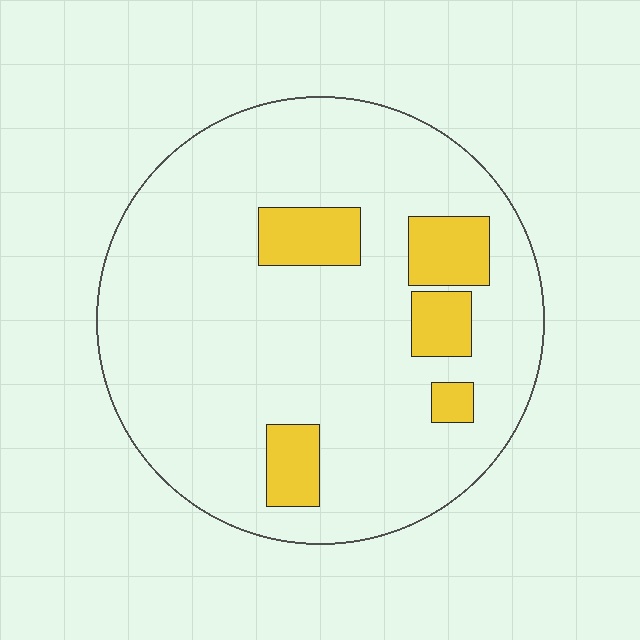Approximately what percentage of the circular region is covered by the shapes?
Approximately 15%.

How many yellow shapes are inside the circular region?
5.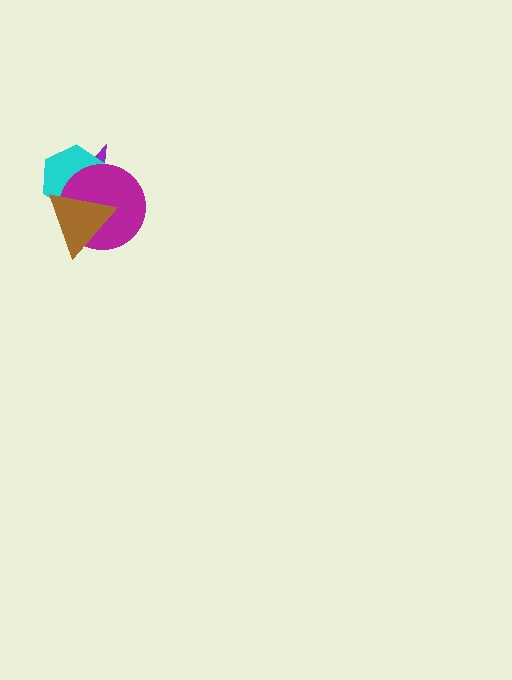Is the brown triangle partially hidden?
No, no other shape covers it.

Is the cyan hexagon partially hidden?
Yes, it is partially covered by another shape.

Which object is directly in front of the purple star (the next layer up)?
The cyan hexagon is directly in front of the purple star.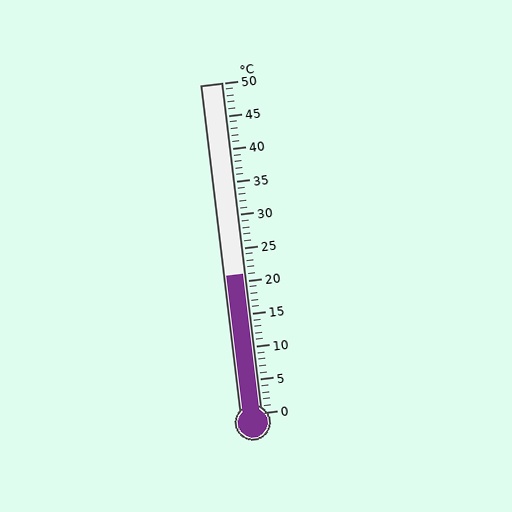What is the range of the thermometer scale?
The thermometer scale ranges from 0°C to 50°C.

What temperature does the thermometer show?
The thermometer shows approximately 21°C.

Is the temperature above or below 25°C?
The temperature is below 25°C.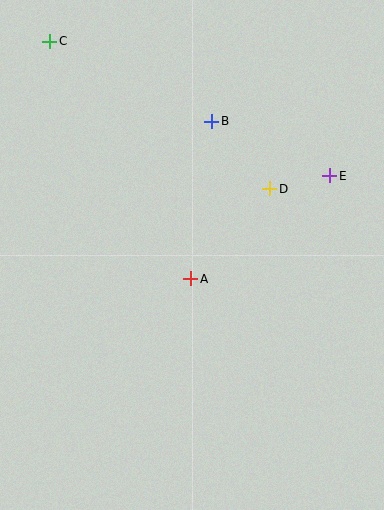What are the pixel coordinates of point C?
Point C is at (50, 41).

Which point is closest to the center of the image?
Point A at (191, 279) is closest to the center.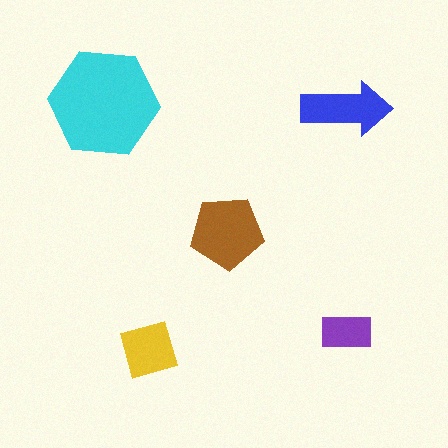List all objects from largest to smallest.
The cyan hexagon, the brown pentagon, the blue arrow, the yellow square, the purple rectangle.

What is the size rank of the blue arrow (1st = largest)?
3rd.